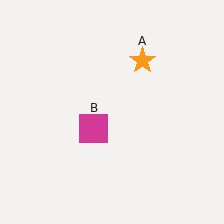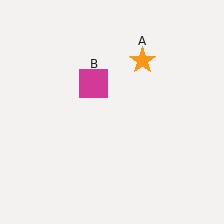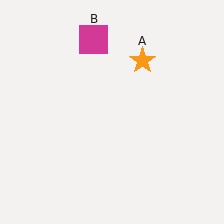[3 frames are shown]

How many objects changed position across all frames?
1 object changed position: magenta square (object B).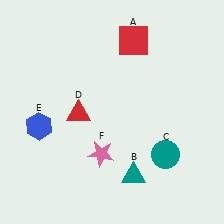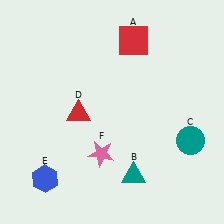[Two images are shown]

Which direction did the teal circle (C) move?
The teal circle (C) moved right.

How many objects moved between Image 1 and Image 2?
2 objects moved between the two images.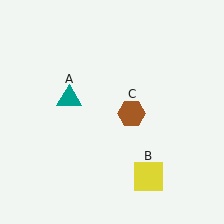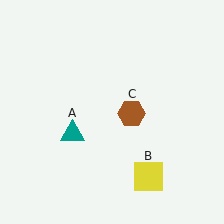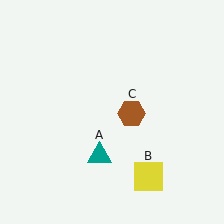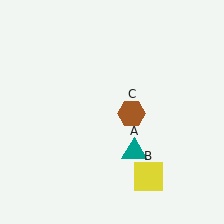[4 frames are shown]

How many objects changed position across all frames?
1 object changed position: teal triangle (object A).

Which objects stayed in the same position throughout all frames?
Yellow square (object B) and brown hexagon (object C) remained stationary.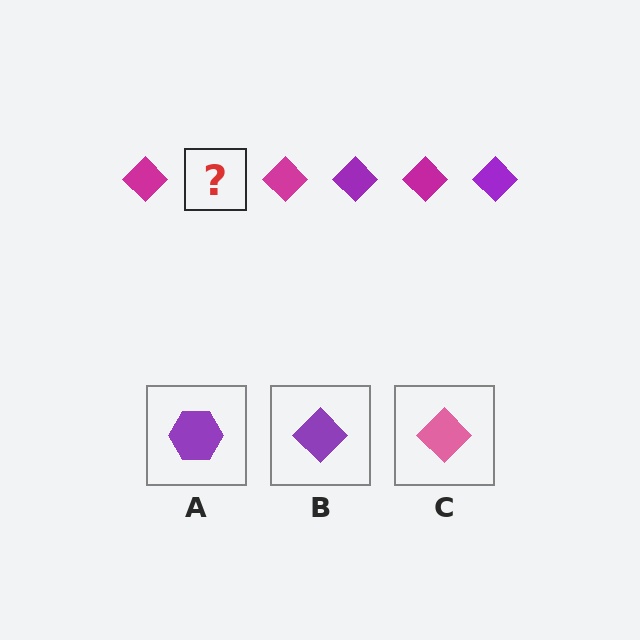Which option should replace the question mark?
Option B.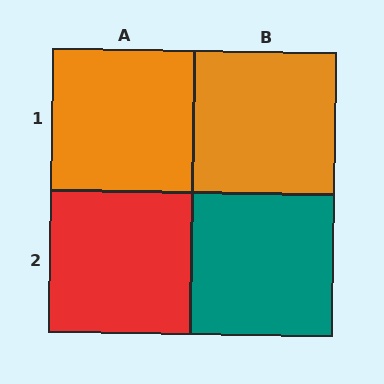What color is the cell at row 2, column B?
Teal.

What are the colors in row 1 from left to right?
Orange, orange.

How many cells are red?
1 cell is red.